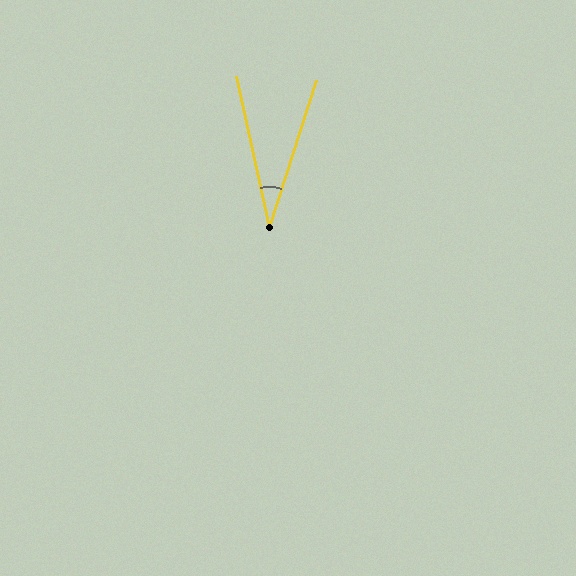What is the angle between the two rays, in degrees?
Approximately 30 degrees.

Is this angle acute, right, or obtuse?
It is acute.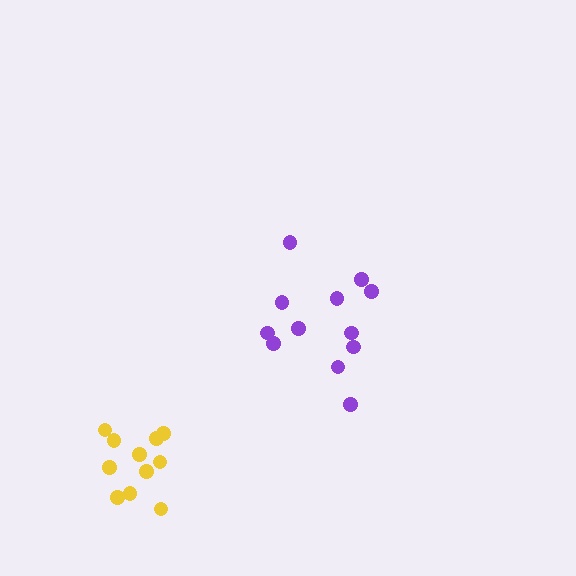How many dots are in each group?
Group 1: 12 dots, Group 2: 11 dots (23 total).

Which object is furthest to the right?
The purple cluster is rightmost.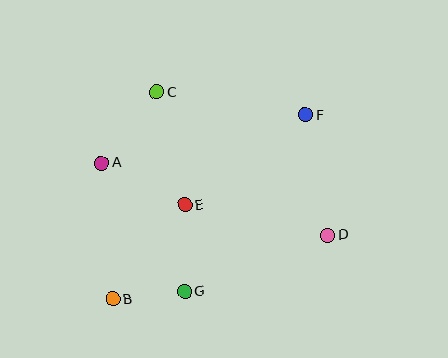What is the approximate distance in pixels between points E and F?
The distance between E and F is approximately 150 pixels.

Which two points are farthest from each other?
Points B and F are farthest from each other.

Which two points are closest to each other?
Points B and G are closest to each other.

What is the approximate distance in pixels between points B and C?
The distance between B and C is approximately 212 pixels.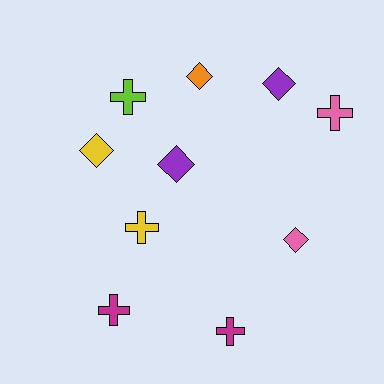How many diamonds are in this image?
There are 5 diamonds.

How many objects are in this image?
There are 10 objects.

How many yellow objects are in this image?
There are 2 yellow objects.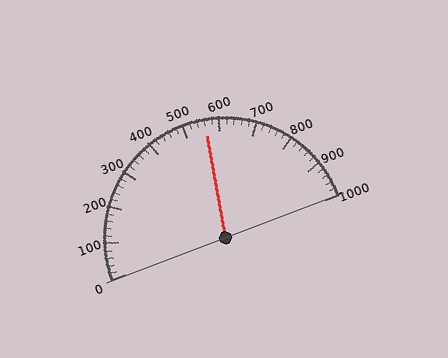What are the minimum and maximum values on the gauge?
The gauge ranges from 0 to 1000.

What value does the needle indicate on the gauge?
The needle indicates approximately 560.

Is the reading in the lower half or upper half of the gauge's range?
The reading is in the upper half of the range (0 to 1000).